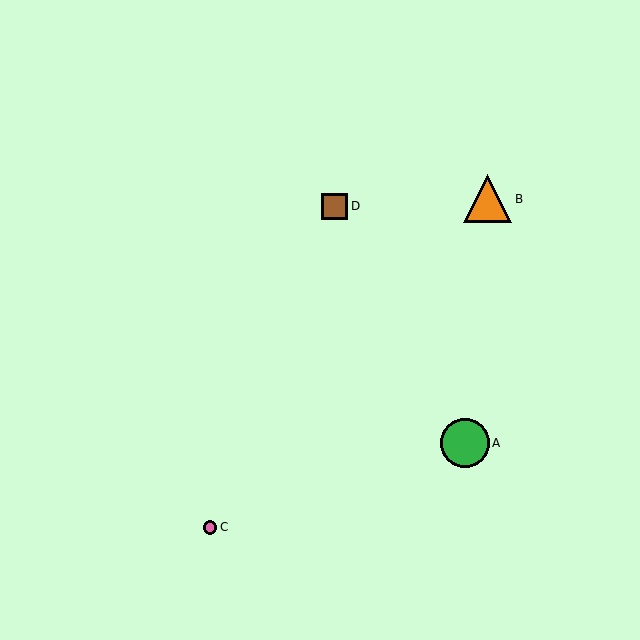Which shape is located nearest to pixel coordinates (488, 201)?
The orange triangle (labeled B) at (488, 199) is nearest to that location.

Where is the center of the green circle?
The center of the green circle is at (465, 443).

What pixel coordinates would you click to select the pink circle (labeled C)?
Click at (210, 527) to select the pink circle C.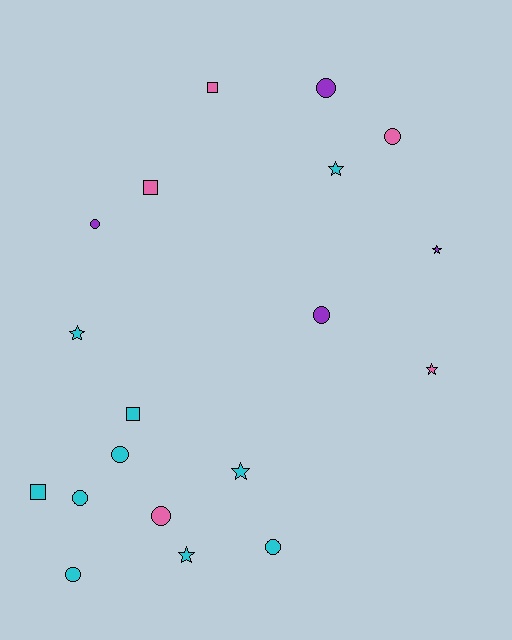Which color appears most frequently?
Cyan, with 10 objects.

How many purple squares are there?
There are no purple squares.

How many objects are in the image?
There are 19 objects.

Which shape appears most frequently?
Circle, with 9 objects.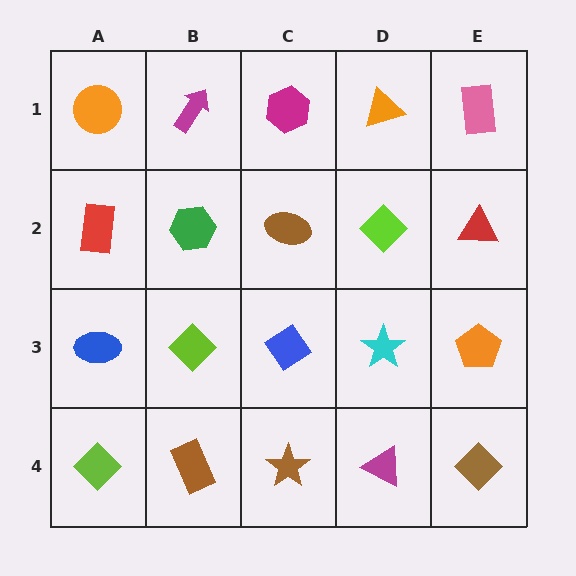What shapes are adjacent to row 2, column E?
A pink rectangle (row 1, column E), an orange pentagon (row 3, column E), a lime diamond (row 2, column D).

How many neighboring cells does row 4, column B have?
3.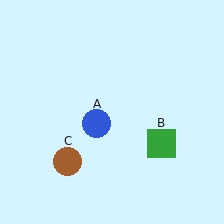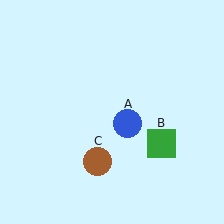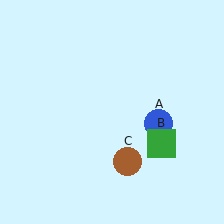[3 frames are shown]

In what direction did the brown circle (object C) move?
The brown circle (object C) moved right.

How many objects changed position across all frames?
2 objects changed position: blue circle (object A), brown circle (object C).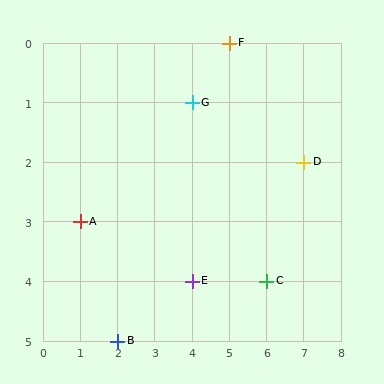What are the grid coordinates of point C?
Point C is at grid coordinates (6, 4).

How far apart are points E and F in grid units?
Points E and F are 1 column and 4 rows apart (about 4.1 grid units diagonally).